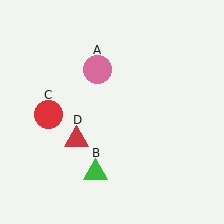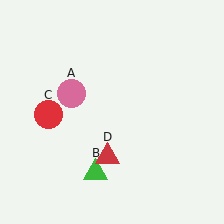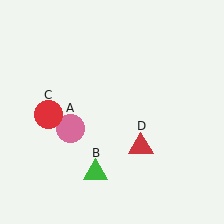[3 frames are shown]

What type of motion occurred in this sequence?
The pink circle (object A), red triangle (object D) rotated counterclockwise around the center of the scene.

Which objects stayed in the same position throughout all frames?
Green triangle (object B) and red circle (object C) remained stationary.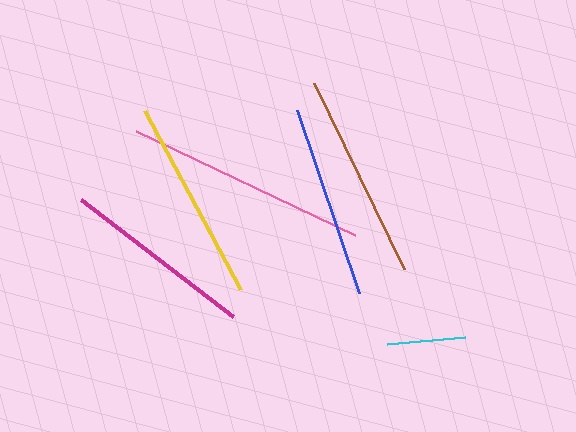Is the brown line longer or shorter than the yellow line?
The brown line is longer than the yellow line.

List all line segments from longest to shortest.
From longest to shortest: pink, brown, yellow, blue, magenta, cyan.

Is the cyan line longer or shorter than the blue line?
The blue line is longer than the cyan line.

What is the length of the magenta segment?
The magenta segment is approximately 192 pixels long.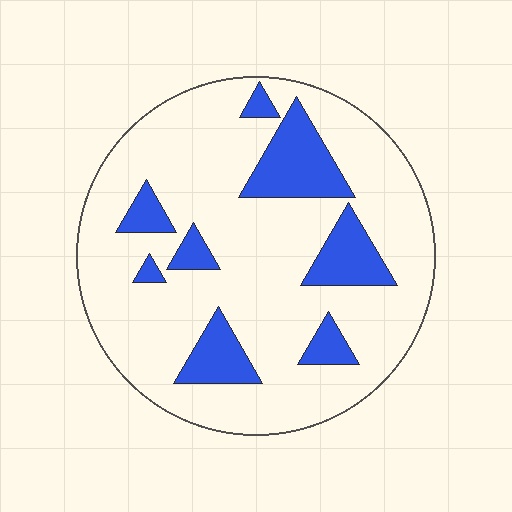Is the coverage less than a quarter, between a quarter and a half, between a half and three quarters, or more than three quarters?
Less than a quarter.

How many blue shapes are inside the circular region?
8.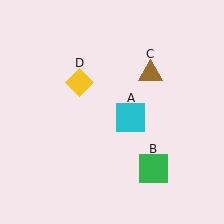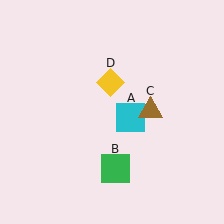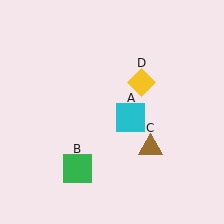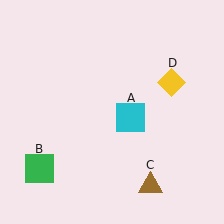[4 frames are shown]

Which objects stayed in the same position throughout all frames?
Cyan square (object A) remained stationary.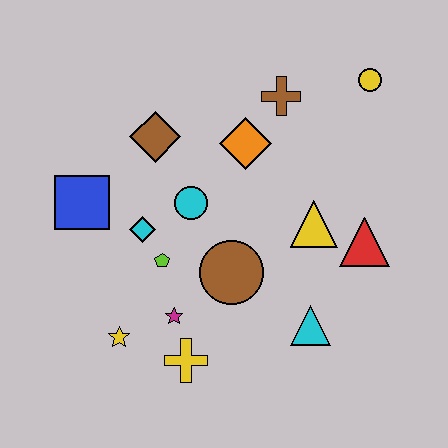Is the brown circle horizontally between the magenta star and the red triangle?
Yes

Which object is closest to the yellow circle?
The brown cross is closest to the yellow circle.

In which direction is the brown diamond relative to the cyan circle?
The brown diamond is above the cyan circle.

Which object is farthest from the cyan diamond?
The yellow circle is farthest from the cyan diamond.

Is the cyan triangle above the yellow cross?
Yes